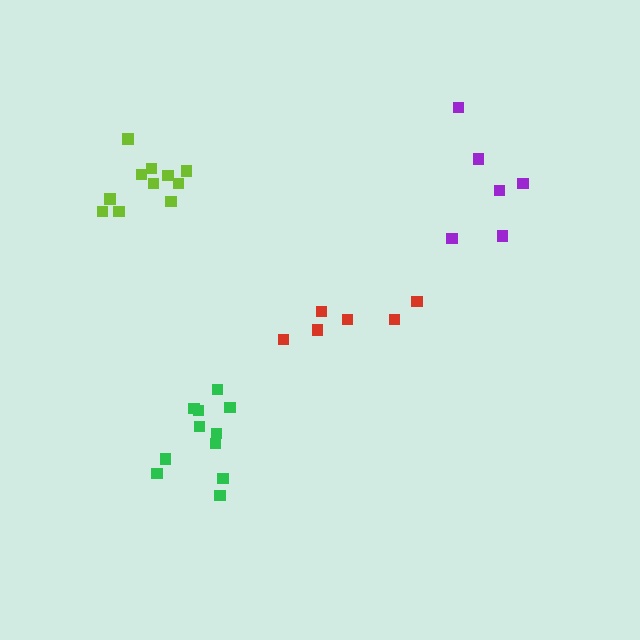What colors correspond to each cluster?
The clusters are colored: green, red, purple, lime.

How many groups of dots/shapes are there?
There are 4 groups.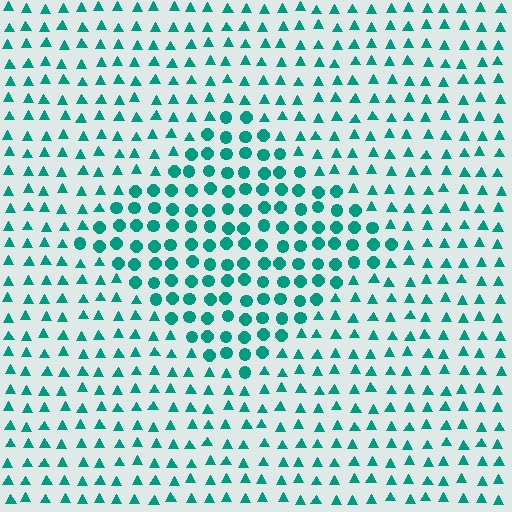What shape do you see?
I see a diamond.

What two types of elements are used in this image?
The image uses circles inside the diamond region and triangles outside it.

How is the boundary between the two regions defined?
The boundary is defined by a change in element shape: circles inside vs. triangles outside. All elements share the same color and spacing.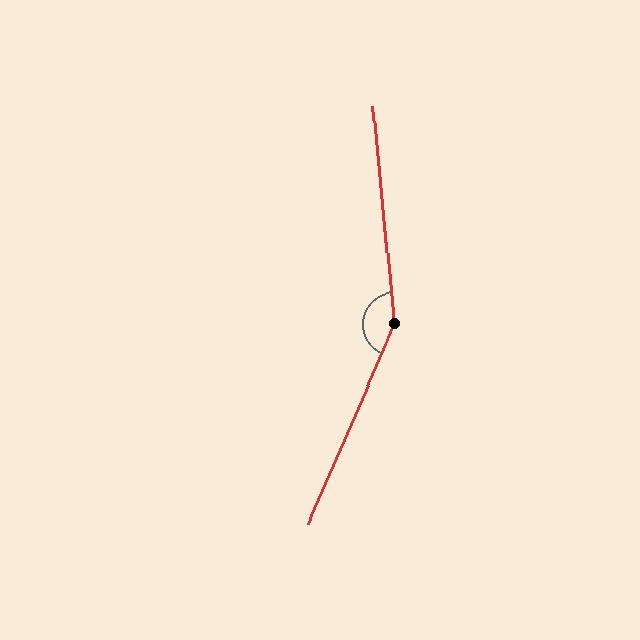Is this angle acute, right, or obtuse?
It is obtuse.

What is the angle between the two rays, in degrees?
Approximately 151 degrees.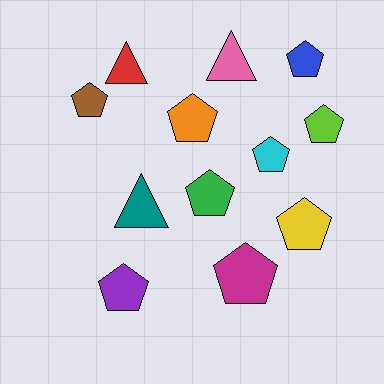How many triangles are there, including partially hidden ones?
There are 3 triangles.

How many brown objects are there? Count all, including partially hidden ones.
There is 1 brown object.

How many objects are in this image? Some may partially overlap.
There are 12 objects.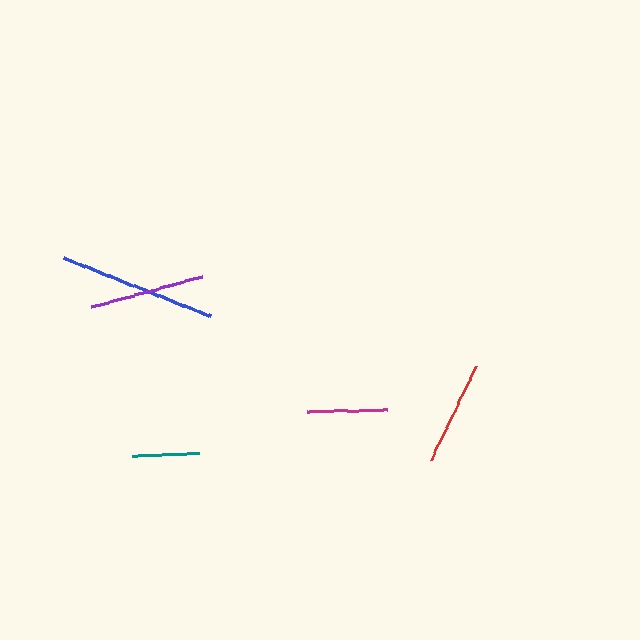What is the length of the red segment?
The red segment is approximately 105 pixels long.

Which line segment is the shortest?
The teal line is the shortest at approximately 67 pixels.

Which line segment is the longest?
The blue line is the longest at approximately 157 pixels.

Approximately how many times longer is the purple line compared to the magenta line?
The purple line is approximately 1.4 times the length of the magenta line.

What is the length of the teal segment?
The teal segment is approximately 67 pixels long.